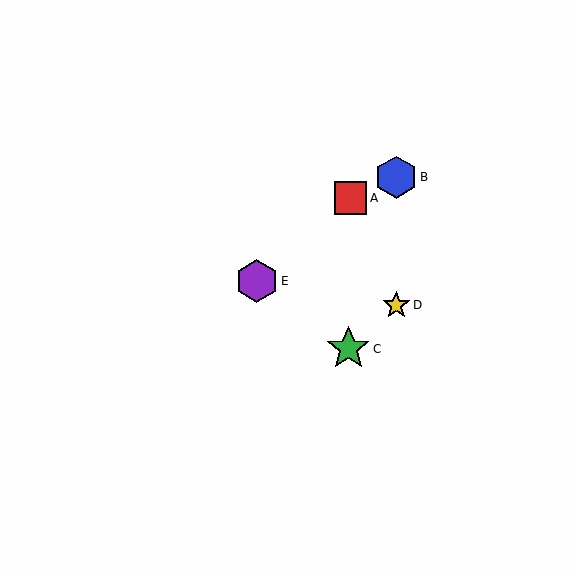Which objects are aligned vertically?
Objects B, D are aligned vertically.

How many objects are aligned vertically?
2 objects (B, D) are aligned vertically.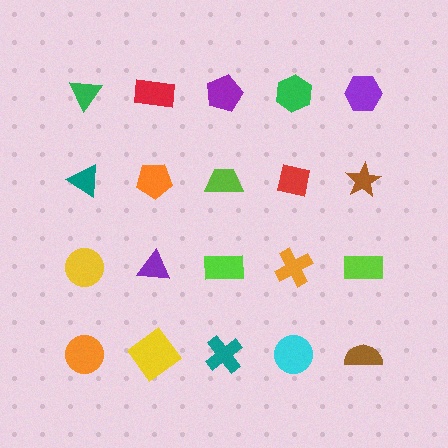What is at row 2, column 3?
A lime trapezoid.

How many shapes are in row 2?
5 shapes.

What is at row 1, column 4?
A green hexagon.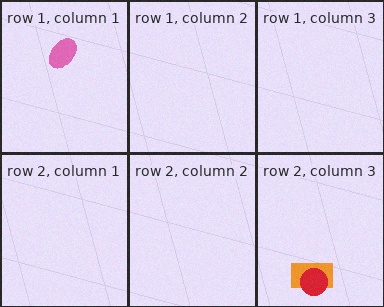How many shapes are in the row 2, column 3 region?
2.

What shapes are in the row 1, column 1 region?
The pink ellipse.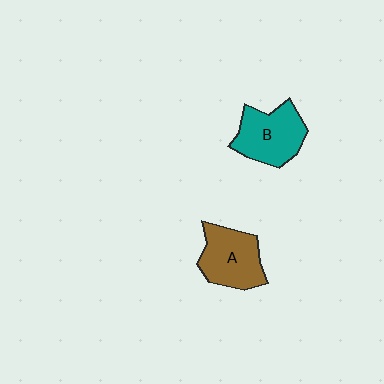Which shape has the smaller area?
Shape A (brown).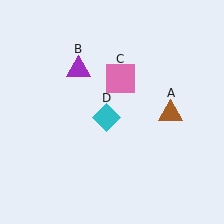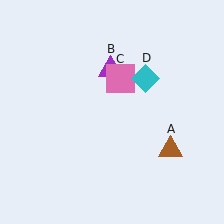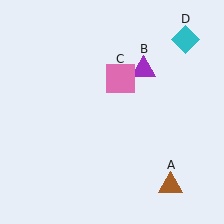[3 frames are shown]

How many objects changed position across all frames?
3 objects changed position: brown triangle (object A), purple triangle (object B), cyan diamond (object D).